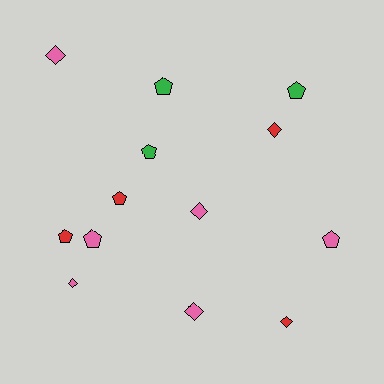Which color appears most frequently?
Pink, with 6 objects.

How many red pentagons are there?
There are 2 red pentagons.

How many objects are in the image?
There are 13 objects.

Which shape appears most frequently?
Pentagon, with 7 objects.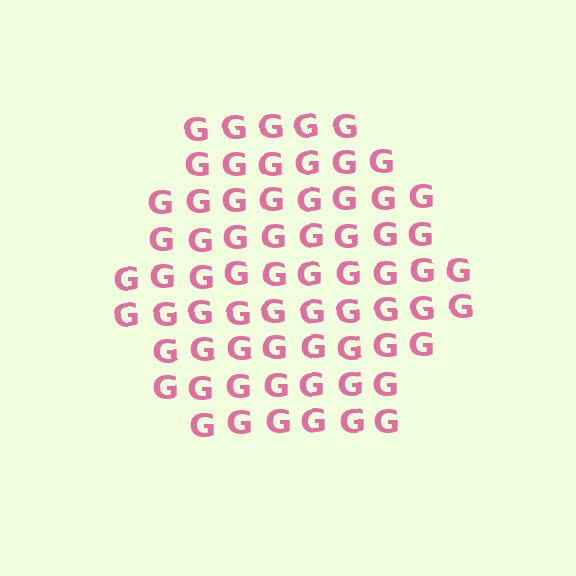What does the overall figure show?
The overall figure shows a hexagon.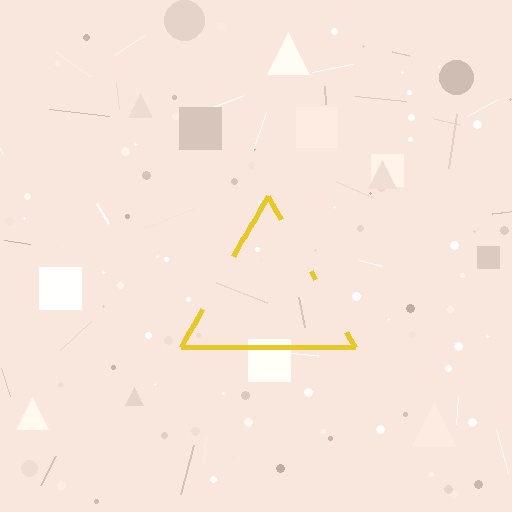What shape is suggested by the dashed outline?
The dashed outline suggests a triangle.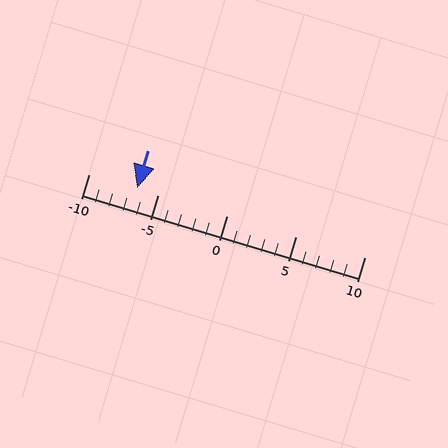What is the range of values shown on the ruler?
The ruler shows values from -10 to 10.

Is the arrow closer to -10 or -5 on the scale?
The arrow is closer to -5.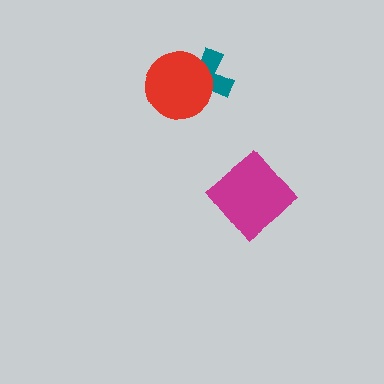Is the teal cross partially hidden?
Yes, it is partially covered by another shape.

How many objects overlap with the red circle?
1 object overlaps with the red circle.